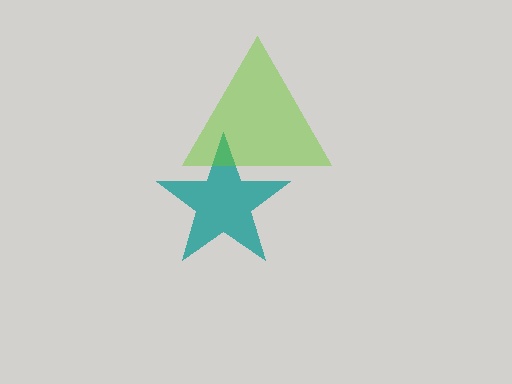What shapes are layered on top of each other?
The layered shapes are: a teal star, a lime triangle.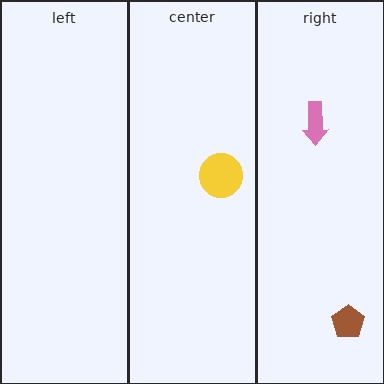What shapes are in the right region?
The brown pentagon, the pink arrow.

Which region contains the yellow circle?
The center region.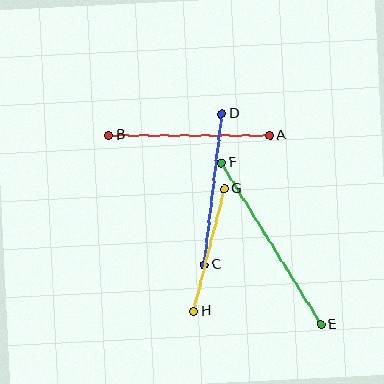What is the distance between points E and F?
The distance is approximately 190 pixels.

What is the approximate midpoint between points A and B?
The midpoint is at approximately (189, 135) pixels.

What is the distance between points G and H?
The distance is approximately 127 pixels.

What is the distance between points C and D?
The distance is approximately 152 pixels.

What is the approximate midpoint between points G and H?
The midpoint is at approximately (209, 250) pixels.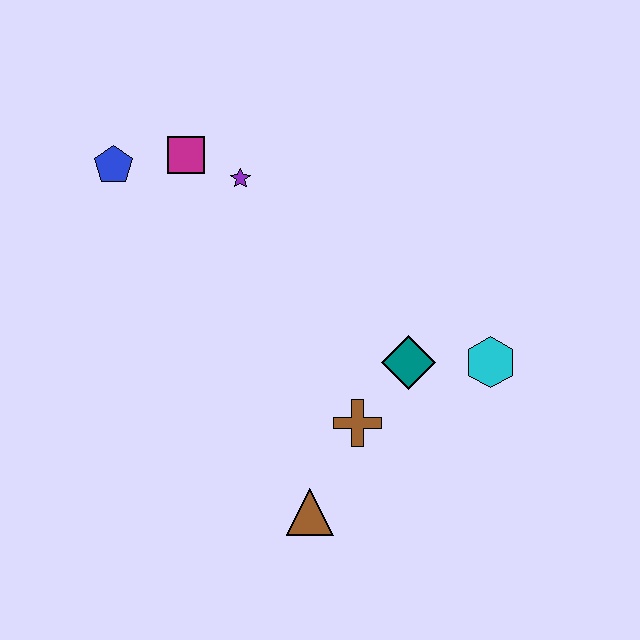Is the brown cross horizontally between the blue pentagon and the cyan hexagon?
Yes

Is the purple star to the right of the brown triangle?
No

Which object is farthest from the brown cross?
The blue pentagon is farthest from the brown cross.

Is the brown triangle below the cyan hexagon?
Yes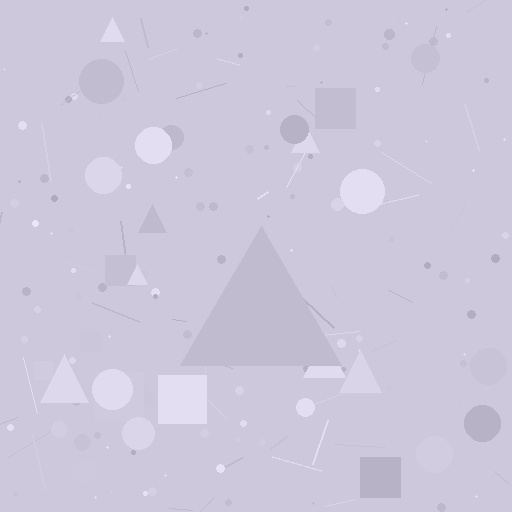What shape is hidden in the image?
A triangle is hidden in the image.